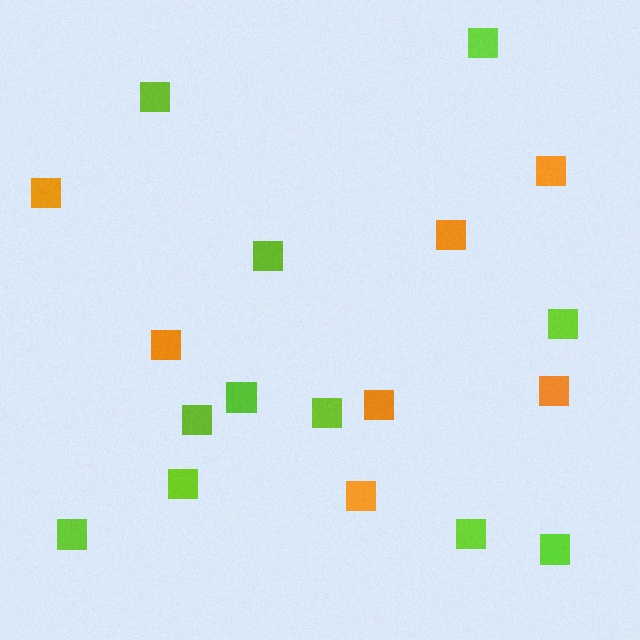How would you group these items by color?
There are 2 groups: one group of orange squares (7) and one group of lime squares (11).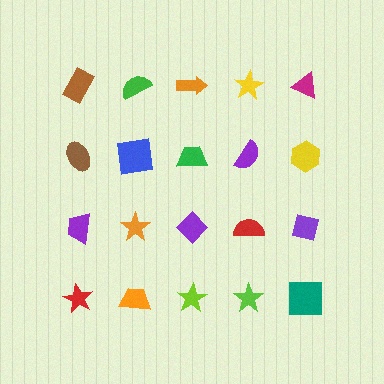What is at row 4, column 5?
A teal square.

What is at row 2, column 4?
A purple semicircle.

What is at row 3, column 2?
An orange star.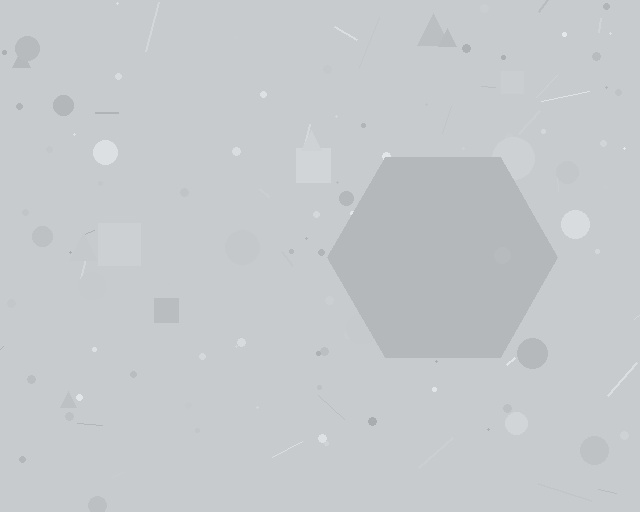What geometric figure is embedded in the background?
A hexagon is embedded in the background.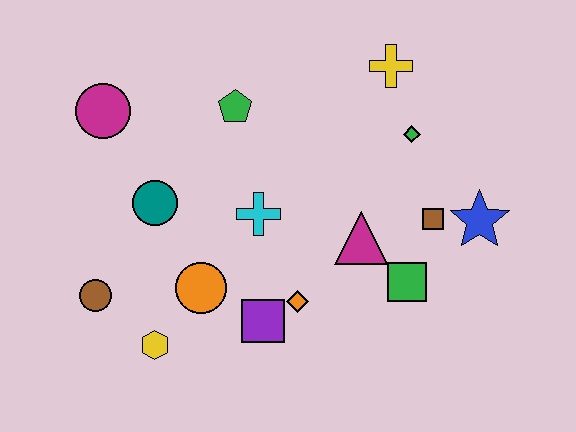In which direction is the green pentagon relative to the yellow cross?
The green pentagon is to the left of the yellow cross.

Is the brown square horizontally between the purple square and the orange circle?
No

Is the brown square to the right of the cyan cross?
Yes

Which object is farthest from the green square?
The magenta circle is farthest from the green square.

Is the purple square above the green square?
No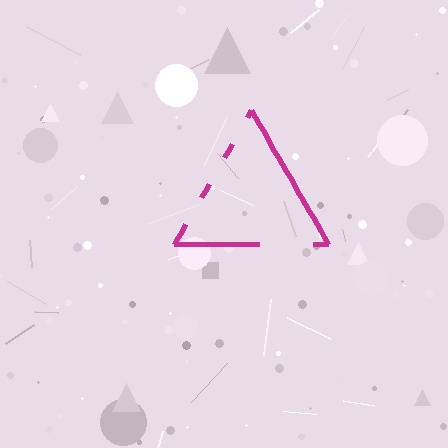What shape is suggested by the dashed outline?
The dashed outline suggests a triangle.